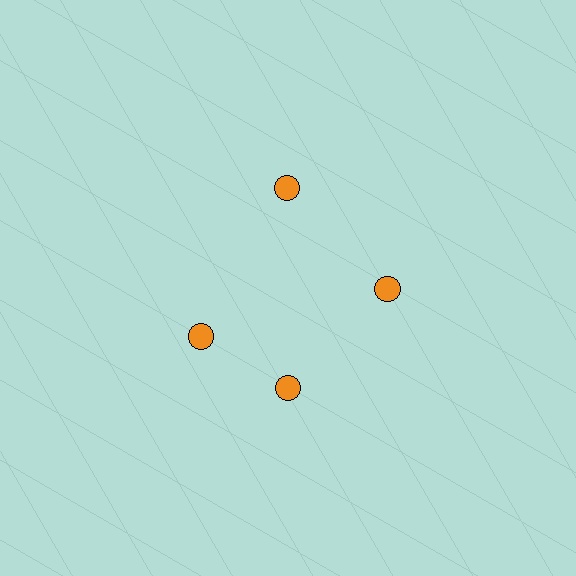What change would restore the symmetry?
The symmetry would be restored by rotating it back into even spacing with its neighbors so that all 4 circles sit at equal angles and equal distance from the center.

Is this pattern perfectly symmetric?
No. The 4 orange circles are arranged in a ring, but one element near the 9 o'clock position is rotated out of alignment along the ring, breaking the 4-fold rotational symmetry.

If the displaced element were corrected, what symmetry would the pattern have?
It would have 4-fold rotational symmetry — the pattern would map onto itself every 90 degrees.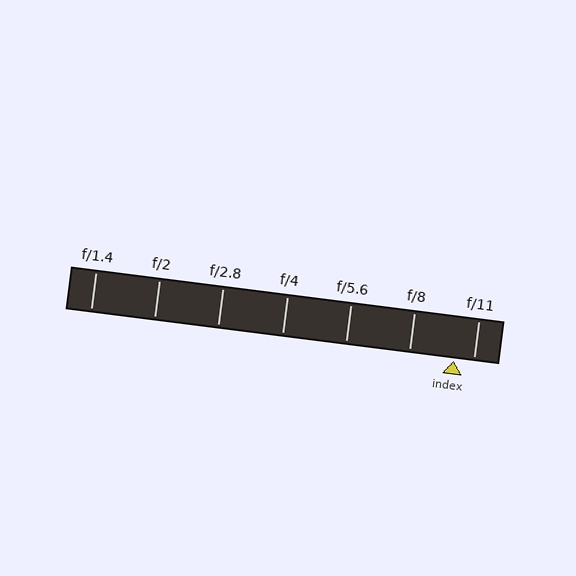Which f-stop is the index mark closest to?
The index mark is closest to f/11.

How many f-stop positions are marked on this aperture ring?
There are 7 f-stop positions marked.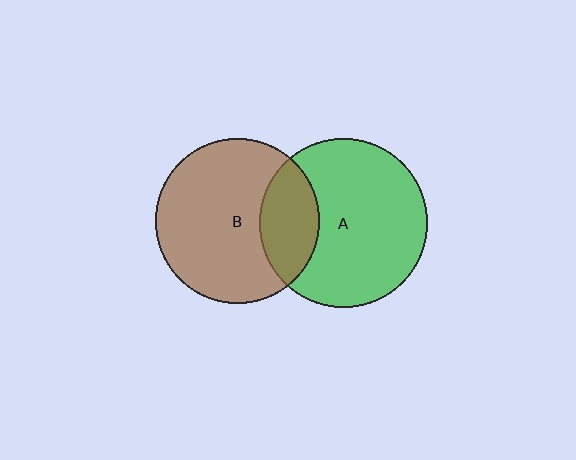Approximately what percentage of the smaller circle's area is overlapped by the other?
Approximately 25%.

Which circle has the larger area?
Circle A (green).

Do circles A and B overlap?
Yes.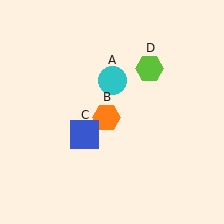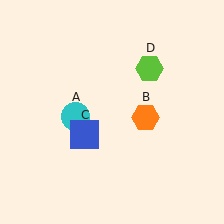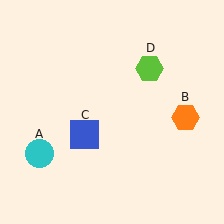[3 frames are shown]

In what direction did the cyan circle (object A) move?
The cyan circle (object A) moved down and to the left.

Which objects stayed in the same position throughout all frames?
Blue square (object C) and lime hexagon (object D) remained stationary.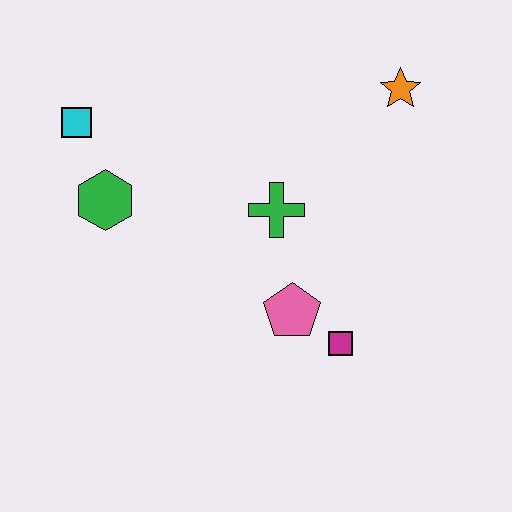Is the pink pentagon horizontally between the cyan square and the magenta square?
Yes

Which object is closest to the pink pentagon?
The magenta square is closest to the pink pentagon.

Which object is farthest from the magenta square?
The cyan square is farthest from the magenta square.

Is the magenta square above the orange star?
No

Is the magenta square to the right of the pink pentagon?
Yes